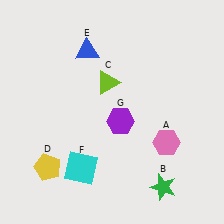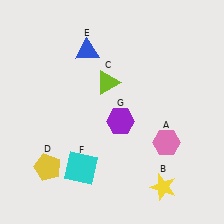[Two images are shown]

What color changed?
The star (B) changed from green in Image 1 to yellow in Image 2.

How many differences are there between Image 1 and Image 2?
There is 1 difference between the two images.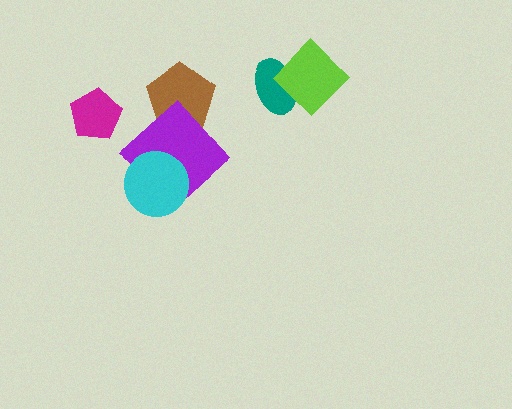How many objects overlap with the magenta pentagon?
0 objects overlap with the magenta pentagon.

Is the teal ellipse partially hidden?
Yes, it is partially covered by another shape.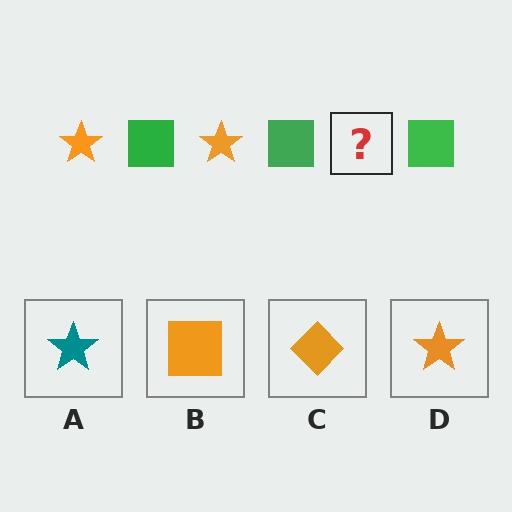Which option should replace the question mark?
Option D.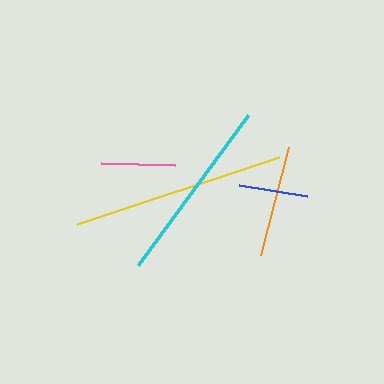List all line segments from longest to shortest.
From longest to shortest: yellow, cyan, orange, pink, blue.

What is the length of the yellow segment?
The yellow segment is approximately 214 pixels long.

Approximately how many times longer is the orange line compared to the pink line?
The orange line is approximately 1.5 times the length of the pink line.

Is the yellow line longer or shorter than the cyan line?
The yellow line is longer than the cyan line.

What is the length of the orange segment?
The orange segment is approximately 111 pixels long.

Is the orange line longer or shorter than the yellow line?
The yellow line is longer than the orange line.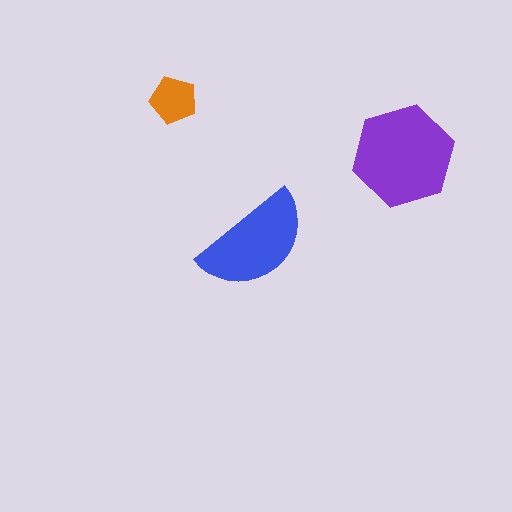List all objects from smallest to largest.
The orange pentagon, the blue semicircle, the purple hexagon.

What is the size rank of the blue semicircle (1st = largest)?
2nd.